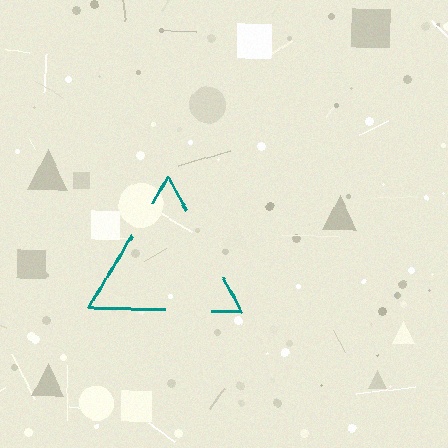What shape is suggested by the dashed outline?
The dashed outline suggests a triangle.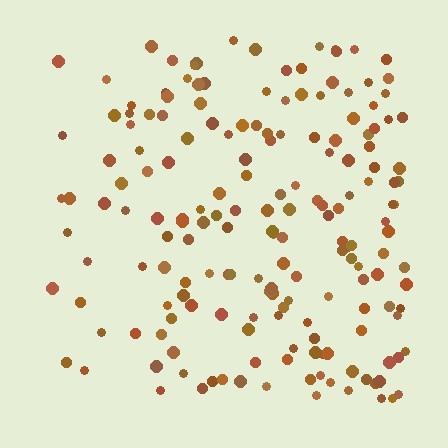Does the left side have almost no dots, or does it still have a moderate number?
Still a moderate number, just noticeably fewer than the right.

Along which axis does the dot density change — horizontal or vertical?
Horizontal.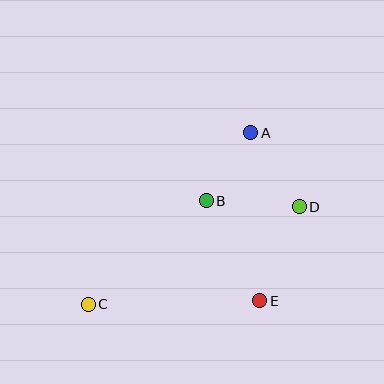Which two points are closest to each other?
Points A and B are closest to each other.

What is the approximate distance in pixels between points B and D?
The distance between B and D is approximately 94 pixels.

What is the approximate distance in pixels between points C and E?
The distance between C and E is approximately 172 pixels.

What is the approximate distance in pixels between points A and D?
The distance between A and D is approximately 89 pixels.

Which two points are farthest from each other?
Points A and C are farthest from each other.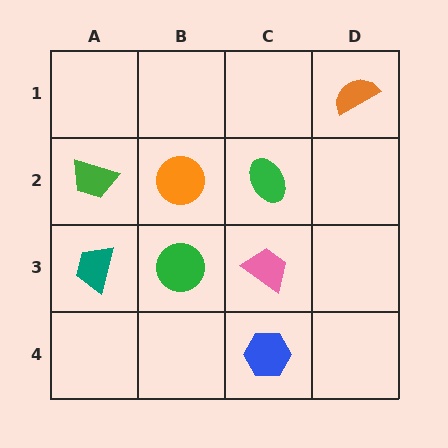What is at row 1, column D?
An orange semicircle.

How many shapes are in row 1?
1 shape.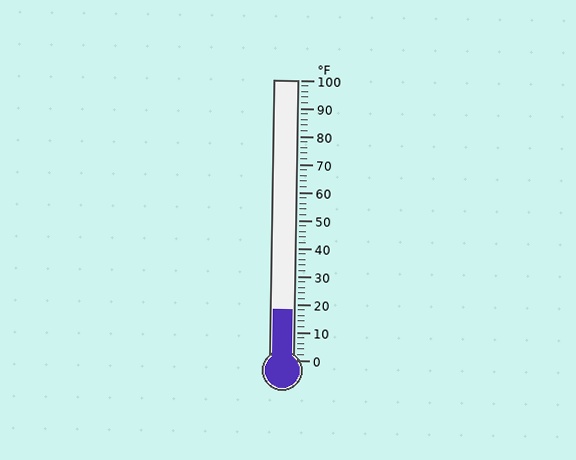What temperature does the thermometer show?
The thermometer shows approximately 18°F.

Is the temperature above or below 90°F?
The temperature is below 90°F.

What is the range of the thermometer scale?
The thermometer scale ranges from 0°F to 100°F.